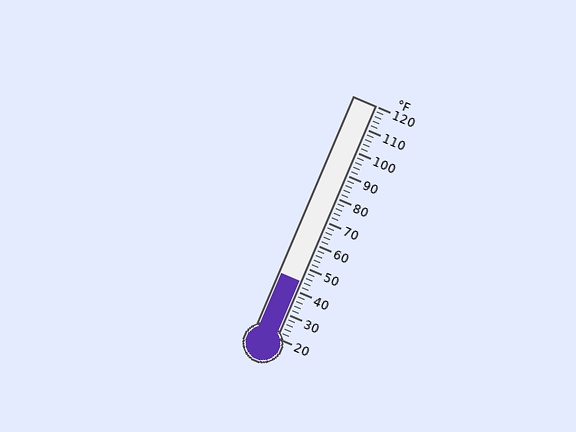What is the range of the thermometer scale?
The thermometer scale ranges from 20°F to 120°F.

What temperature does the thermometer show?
The thermometer shows approximately 44°F.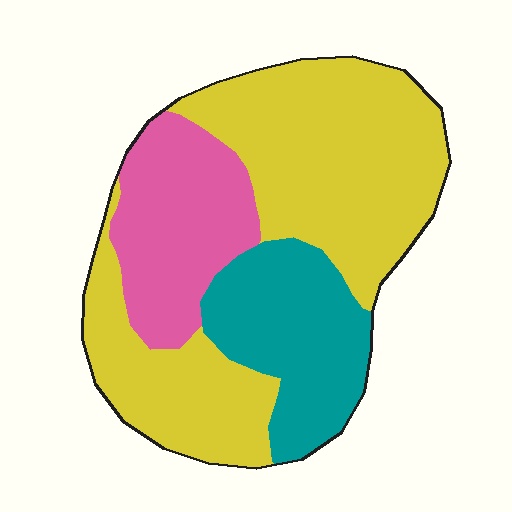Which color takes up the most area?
Yellow, at roughly 55%.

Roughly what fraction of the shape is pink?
Pink covers around 20% of the shape.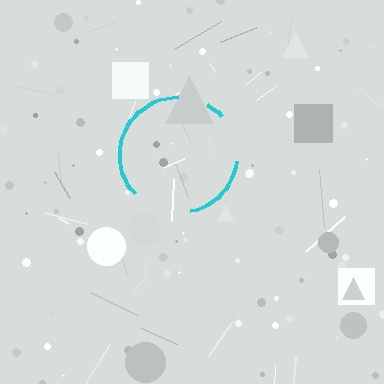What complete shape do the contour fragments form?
The contour fragments form a circle.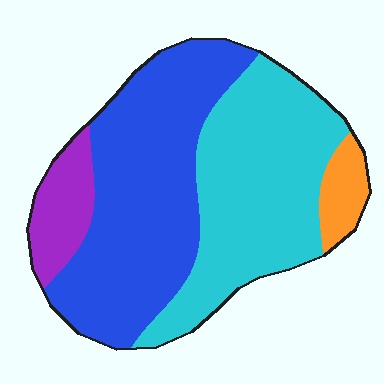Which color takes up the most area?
Blue, at roughly 45%.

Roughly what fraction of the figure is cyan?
Cyan covers 40% of the figure.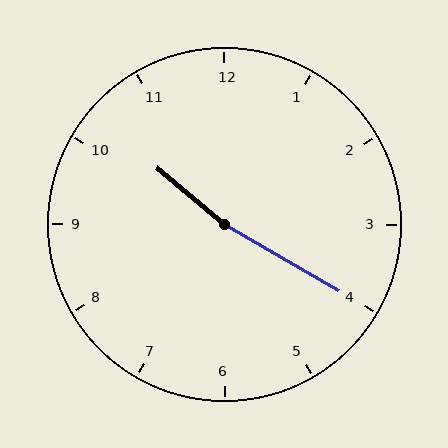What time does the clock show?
10:20.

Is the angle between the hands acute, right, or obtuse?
It is obtuse.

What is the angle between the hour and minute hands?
Approximately 170 degrees.